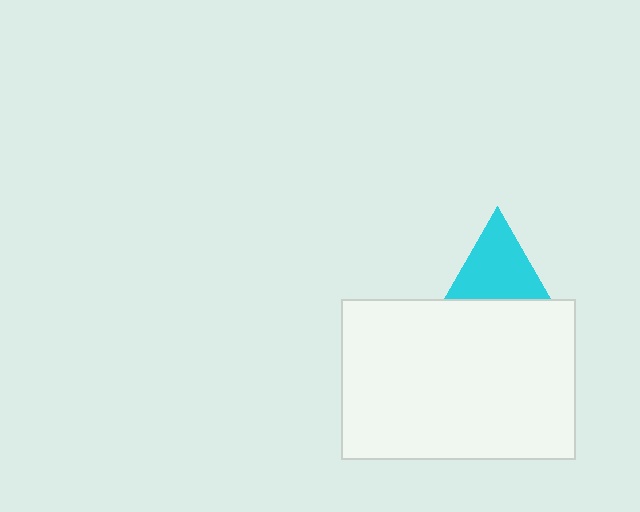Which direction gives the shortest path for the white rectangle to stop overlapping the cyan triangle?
Moving down gives the shortest separation.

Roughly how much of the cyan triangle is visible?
About half of it is visible (roughly 63%).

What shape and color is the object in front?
The object in front is a white rectangle.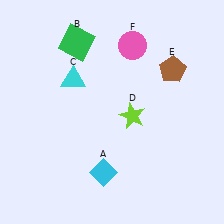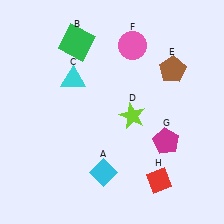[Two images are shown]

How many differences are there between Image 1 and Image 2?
There are 2 differences between the two images.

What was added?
A magenta pentagon (G), a red diamond (H) were added in Image 2.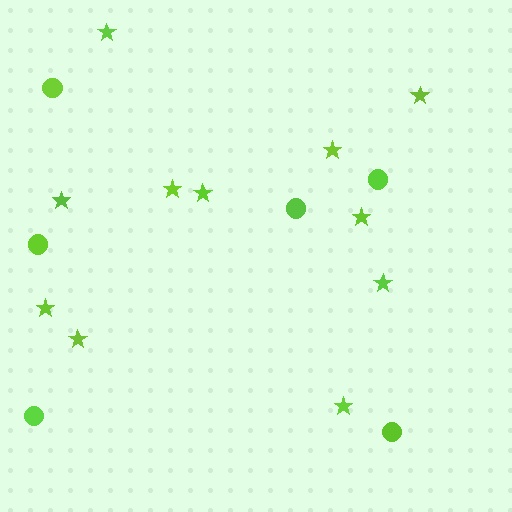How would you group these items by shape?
There are 2 groups: one group of circles (6) and one group of stars (11).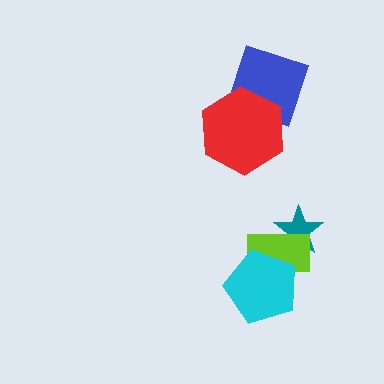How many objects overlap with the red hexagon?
1 object overlaps with the red hexagon.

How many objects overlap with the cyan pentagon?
1 object overlaps with the cyan pentagon.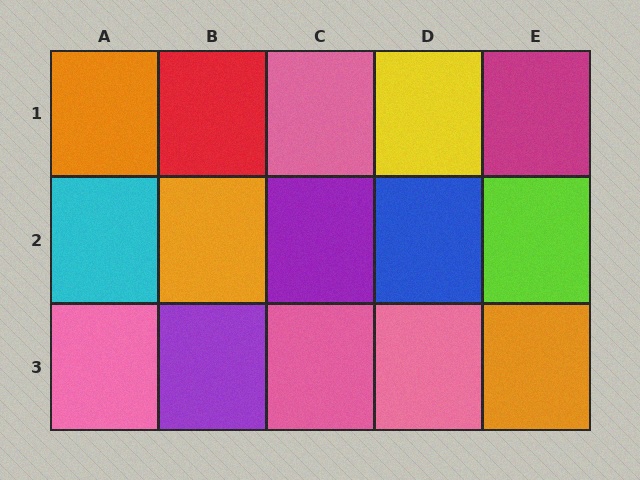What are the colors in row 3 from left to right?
Pink, purple, pink, pink, orange.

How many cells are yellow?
1 cell is yellow.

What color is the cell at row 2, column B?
Orange.